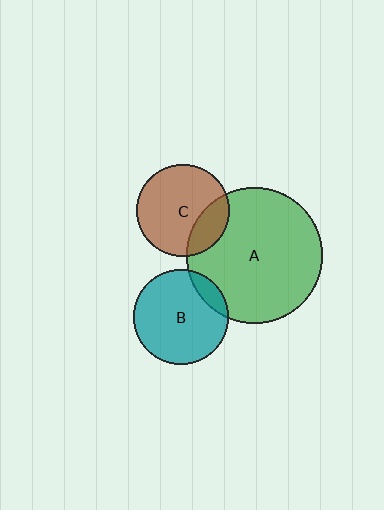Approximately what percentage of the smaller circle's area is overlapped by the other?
Approximately 25%.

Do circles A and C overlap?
Yes.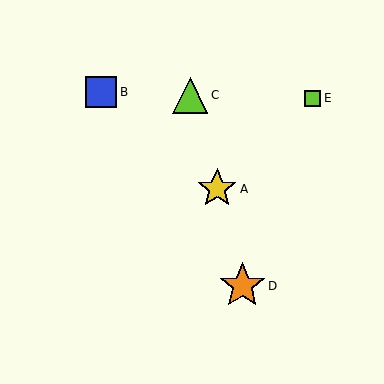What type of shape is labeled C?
Shape C is a lime triangle.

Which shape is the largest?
The orange star (labeled D) is the largest.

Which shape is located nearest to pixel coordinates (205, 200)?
The yellow star (labeled A) at (217, 189) is nearest to that location.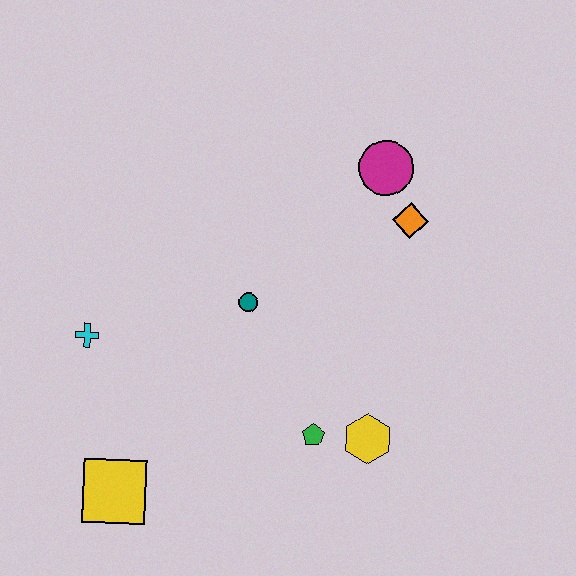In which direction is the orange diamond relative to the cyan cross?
The orange diamond is to the right of the cyan cross.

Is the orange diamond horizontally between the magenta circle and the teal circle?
No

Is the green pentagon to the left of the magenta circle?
Yes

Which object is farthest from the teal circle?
The yellow square is farthest from the teal circle.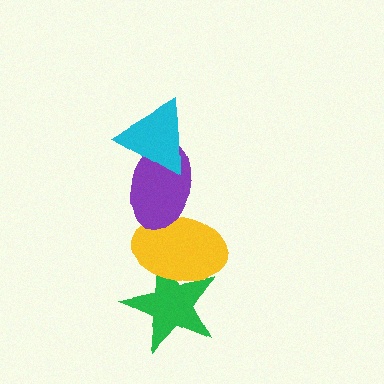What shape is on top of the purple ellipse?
The cyan triangle is on top of the purple ellipse.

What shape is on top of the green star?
The yellow ellipse is on top of the green star.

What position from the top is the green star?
The green star is 4th from the top.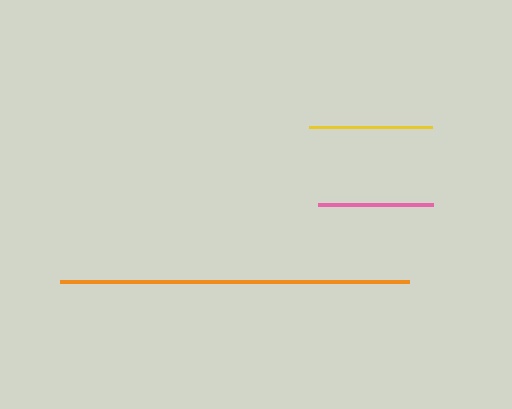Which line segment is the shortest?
The pink line is the shortest at approximately 115 pixels.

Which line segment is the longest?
The orange line is the longest at approximately 349 pixels.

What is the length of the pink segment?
The pink segment is approximately 115 pixels long.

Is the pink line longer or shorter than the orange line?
The orange line is longer than the pink line.